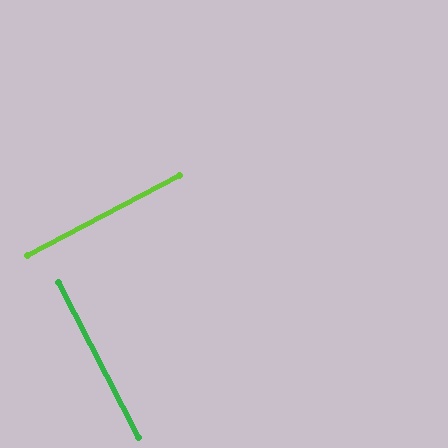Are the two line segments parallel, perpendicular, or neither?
Perpendicular — they meet at approximately 90°.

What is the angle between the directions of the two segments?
Approximately 90 degrees.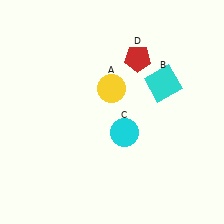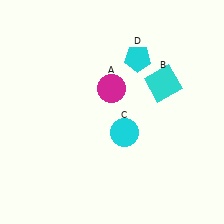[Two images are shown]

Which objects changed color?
A changed from yellow to magenta. D changed from red to cyan.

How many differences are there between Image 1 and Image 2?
There are 2 differences between the two images.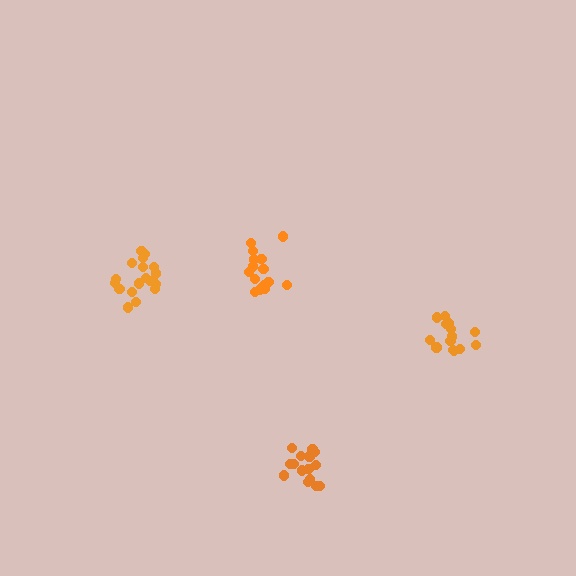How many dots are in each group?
Group 1: 15 dots, Group 2: 14 dots, Group 3: 18 dots, Group 4: 16 dots (63 total).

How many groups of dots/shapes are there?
There are 4 groups.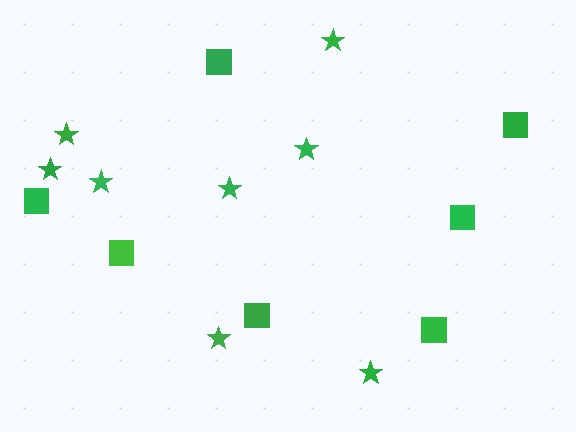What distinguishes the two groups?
There are 2 groups: one group of squares (7) and one group of stars (8).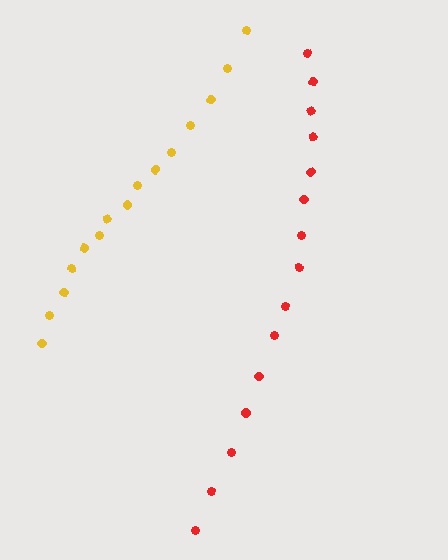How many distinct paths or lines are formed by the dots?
There are 2 distinct paths.